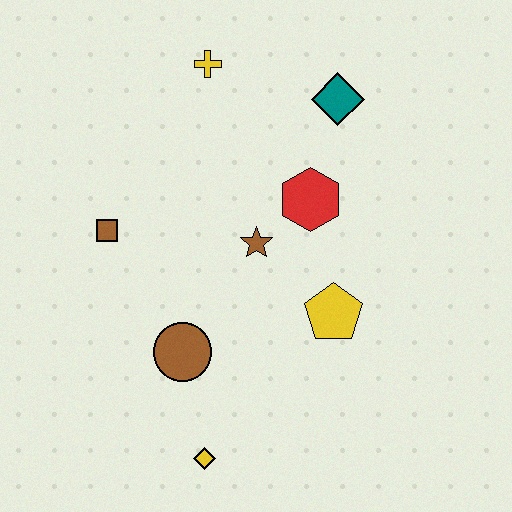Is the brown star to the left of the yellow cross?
No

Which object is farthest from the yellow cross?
The yellow diamond is farthest from the yellow cross.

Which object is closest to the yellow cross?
The teal diamond is closest to the yellow cross.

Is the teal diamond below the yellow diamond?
No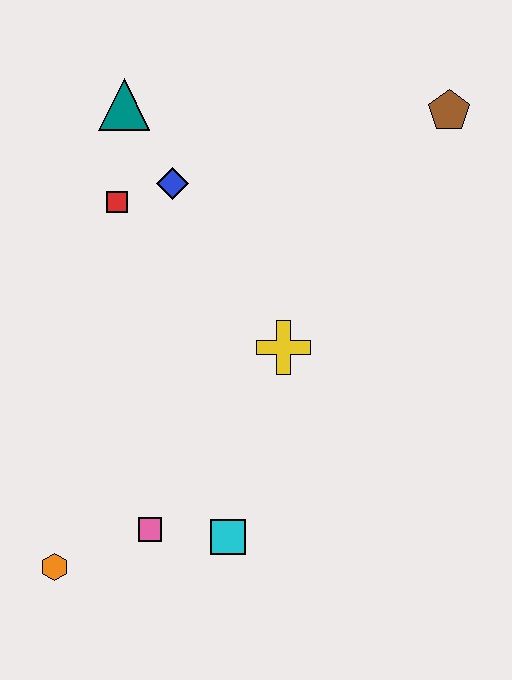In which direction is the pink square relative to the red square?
The pink square is below the red square.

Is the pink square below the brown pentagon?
Yes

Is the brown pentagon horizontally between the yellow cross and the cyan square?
No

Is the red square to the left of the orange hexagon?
No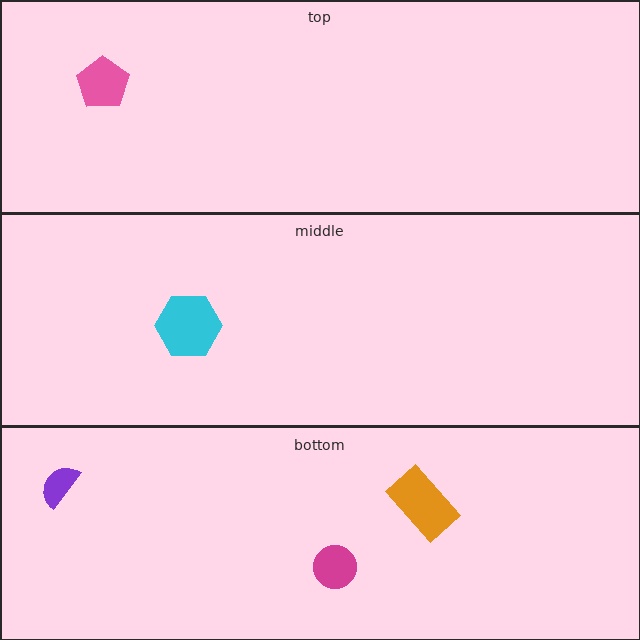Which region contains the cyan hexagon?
The middle region.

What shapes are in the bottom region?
The magenta circle, the purple semicircle, the orange rectangle.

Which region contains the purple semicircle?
The bottom region.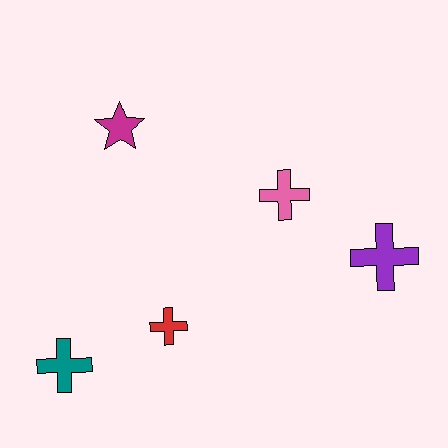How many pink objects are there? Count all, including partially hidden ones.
There is 1 pink object.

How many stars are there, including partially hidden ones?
There is 1 star.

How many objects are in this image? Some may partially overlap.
There are 5 objects.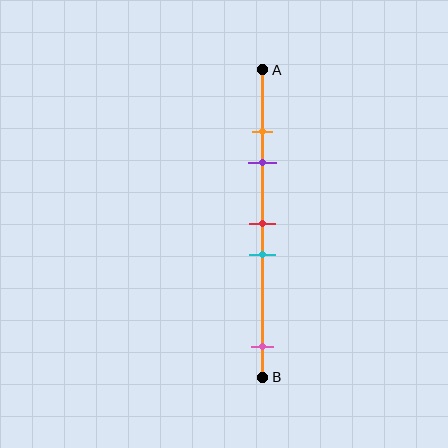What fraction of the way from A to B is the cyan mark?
The cyan mark is approximately 60% (0.6) of the way from A to B.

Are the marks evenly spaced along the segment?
No, the marks are not evenly spaced.